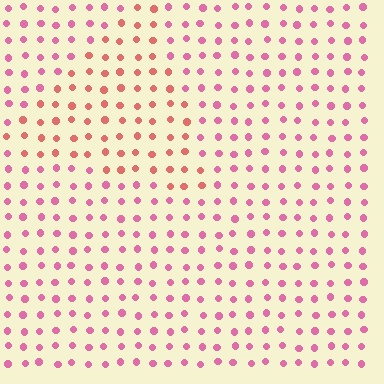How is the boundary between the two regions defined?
The boundary is defined purely by a slight shift in hue (about 33 degrees). Spacing, size, and orientation are identical on both sides.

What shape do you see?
I see a triangle.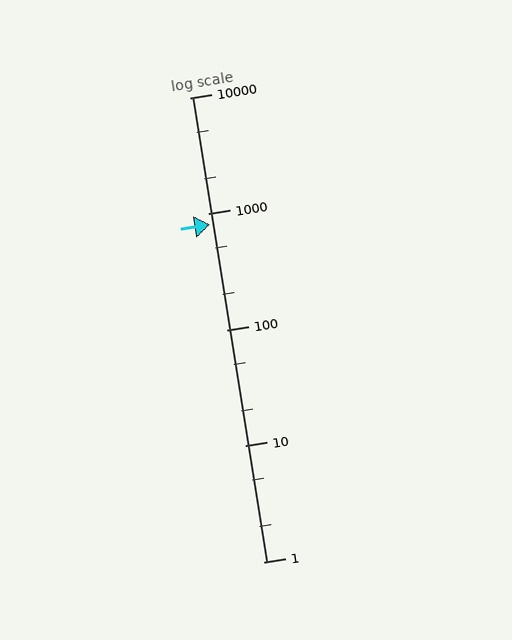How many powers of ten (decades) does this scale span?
The scale spans 4 decades, from 1 to 10000.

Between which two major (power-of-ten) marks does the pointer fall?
The pointer is between 100 and 1000.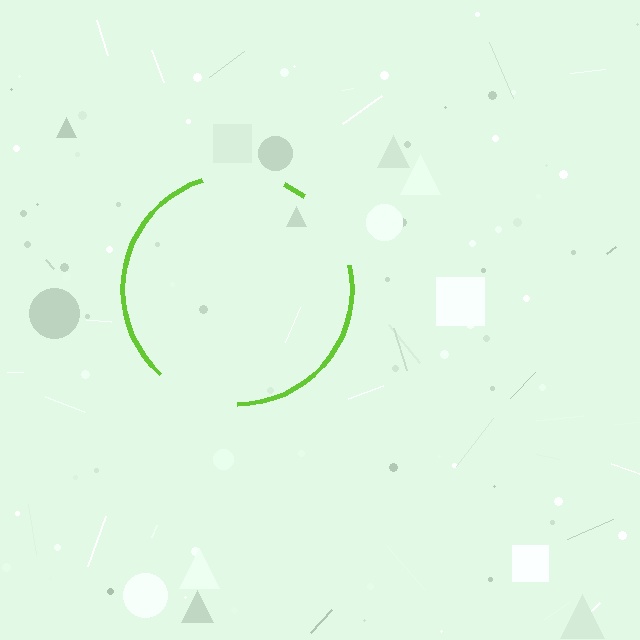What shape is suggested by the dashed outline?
The dashed outline suggests a circle.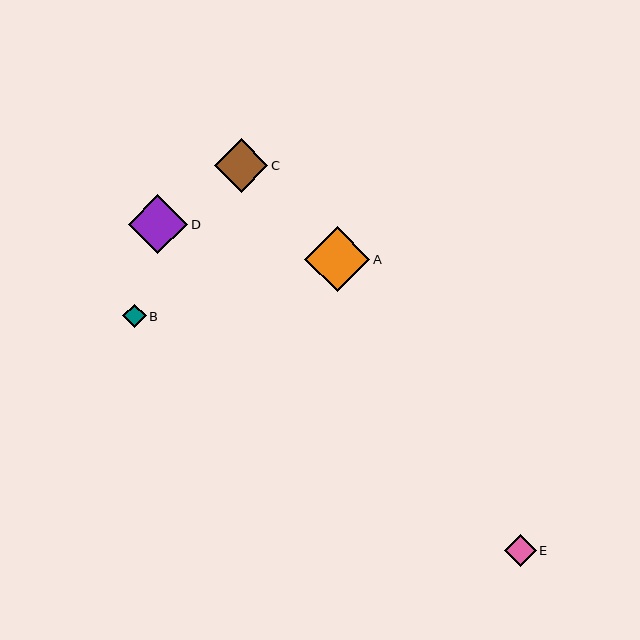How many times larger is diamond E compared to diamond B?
Diamond E is approximately 1.4 times the size of diamond B.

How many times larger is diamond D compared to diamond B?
Diamond D is approximately 2.5 times the size of diamond B.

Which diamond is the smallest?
Diamond B is the smallest with a size of approximately 24 pixels.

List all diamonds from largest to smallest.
From largest to smallest: A, D, C, E, B.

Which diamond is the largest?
Diamond A is the largest with a size of approximately 66 pixels.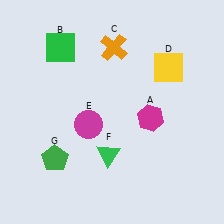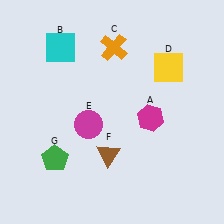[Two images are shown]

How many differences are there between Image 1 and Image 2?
There are 2 differences between the two images.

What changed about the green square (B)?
In Image 1, B is green. In Image 2, it changed to cyan.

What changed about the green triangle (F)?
In Image 1, F is green. In Image 2, it changed to brown.